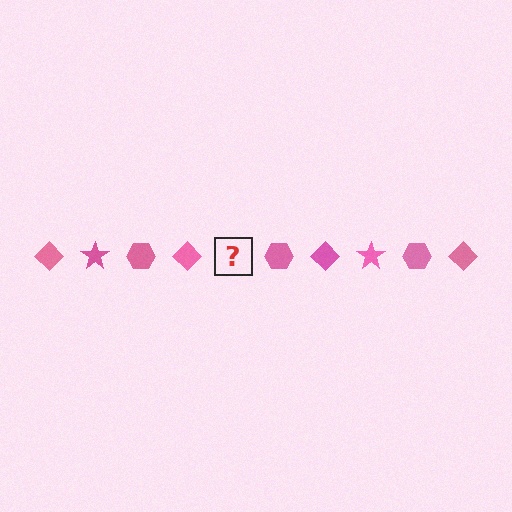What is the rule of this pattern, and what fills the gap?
The rule is that the pattern cycles through diamond, star, hexagon shapes in pink. The gap should be filled with a pink star.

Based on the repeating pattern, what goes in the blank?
The blank should be a pink star.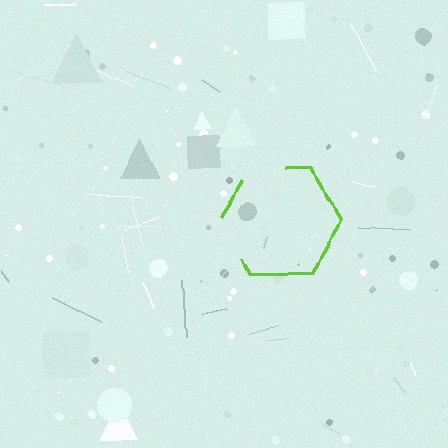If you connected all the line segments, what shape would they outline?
They would outline a hexagon.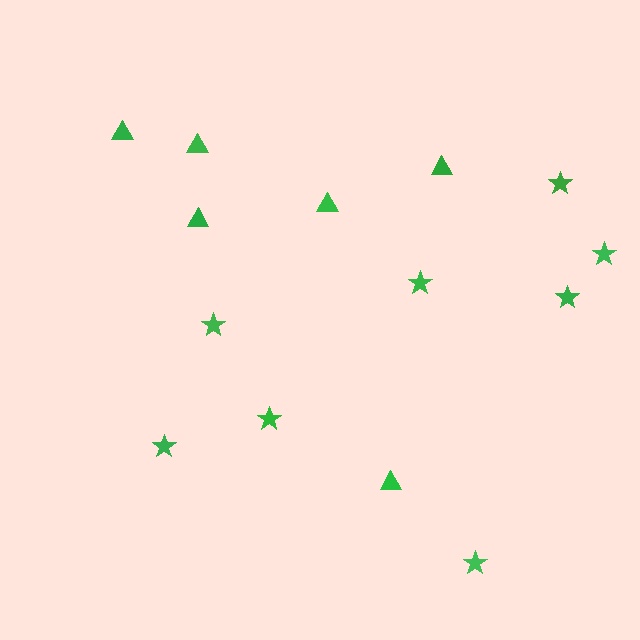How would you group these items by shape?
There are 2 groups: one group of triangles (6) and one group of stars (8).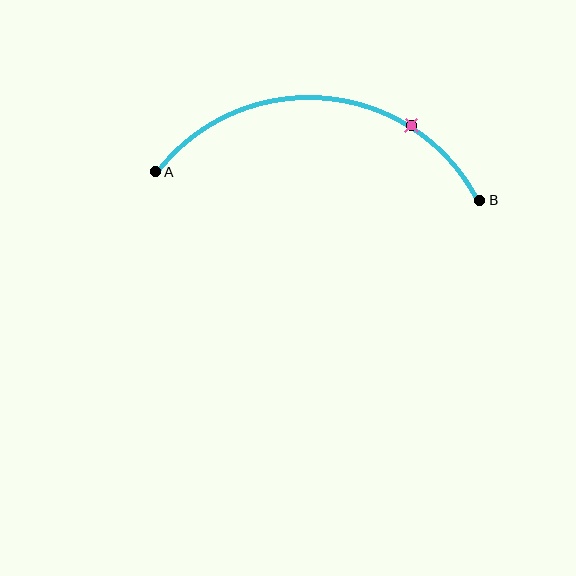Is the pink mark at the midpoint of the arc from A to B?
No. The pink mark lies on the arc but is closer to endpoint B. The arc midpoint would be at the point on the curve equidistant along the arc from both A and B.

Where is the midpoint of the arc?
The arc midpoint is the point on the curve farthest from the straight line joining A and B. It sits above that line.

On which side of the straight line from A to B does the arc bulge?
The arc bulges above the straight line connecting A and B.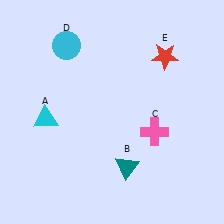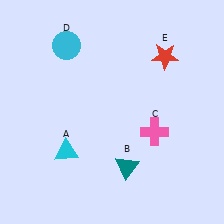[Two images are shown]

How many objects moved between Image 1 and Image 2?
1 object moved between the two images.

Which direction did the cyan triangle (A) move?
The cyan triangle (A) moved down.